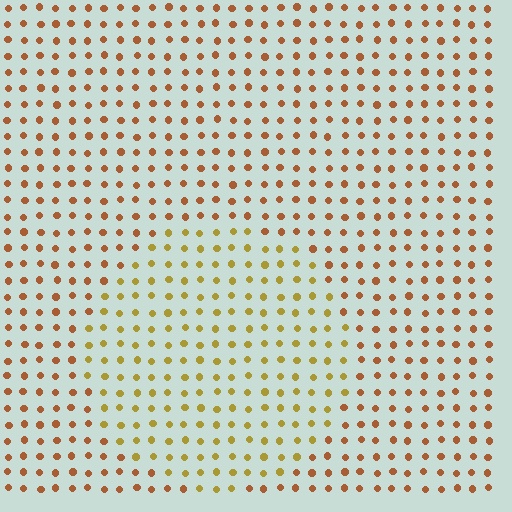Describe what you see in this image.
The image is filled with small brown elements in a uniform arrangement. A circle-shaped region is visible where the elements are tinted to a slightly different hue, forming a subtle color boundary.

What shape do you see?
I see a circle.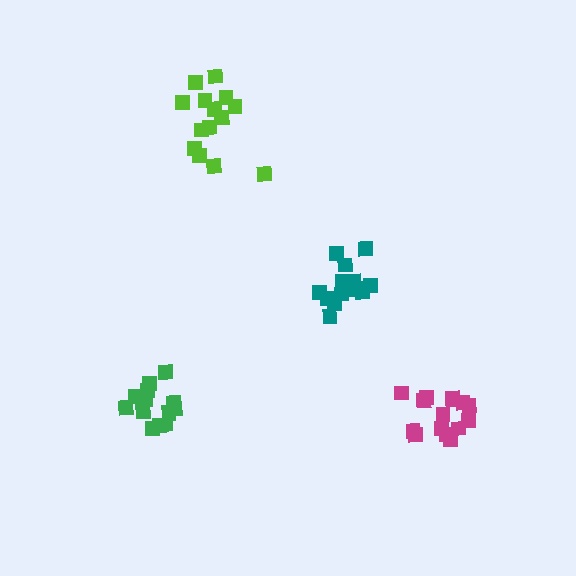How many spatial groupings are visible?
There are 4 spatial groupings.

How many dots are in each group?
Group 1: 16 dots, Group 2: 14 dots, Group 3: 14 dots, Group 4: 14 dots (58 total).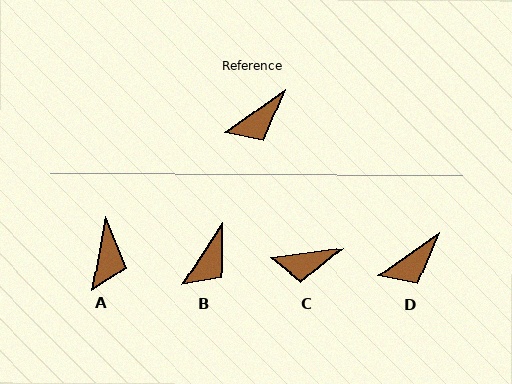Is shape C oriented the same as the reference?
No, it is off by about 28 degrees.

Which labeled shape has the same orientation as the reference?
D.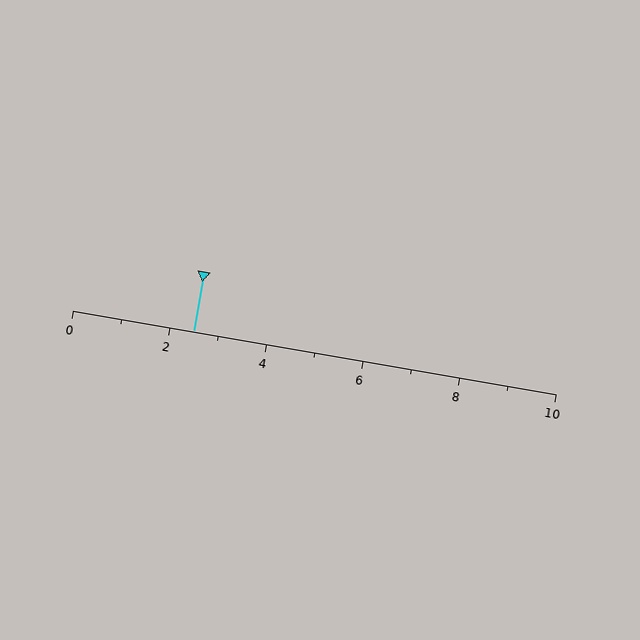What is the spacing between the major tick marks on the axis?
The major ticks are spaced 2 apart.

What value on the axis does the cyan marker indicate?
The marker indicates approximately 2.5.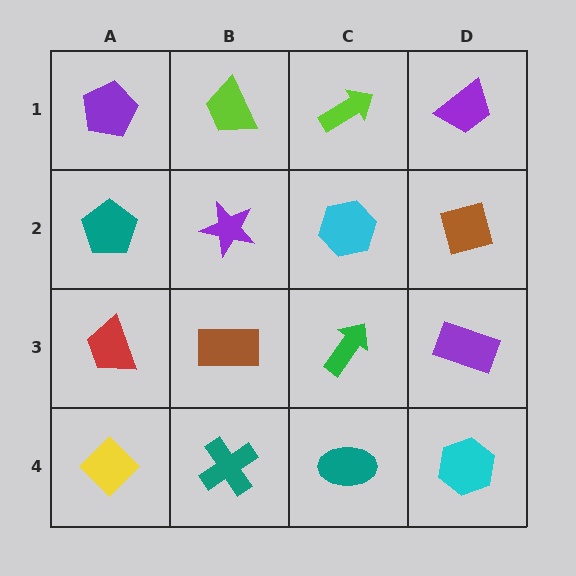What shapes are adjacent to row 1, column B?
A purple star (row 2, column B), a purple pentagon (row 1, column A), a lime arrow (row 1, column C).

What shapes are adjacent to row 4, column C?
A green arrow (row 3, column C), a teal cross (row 4, column B), a cyan hexagon (row 4, column D).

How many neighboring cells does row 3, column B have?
4.